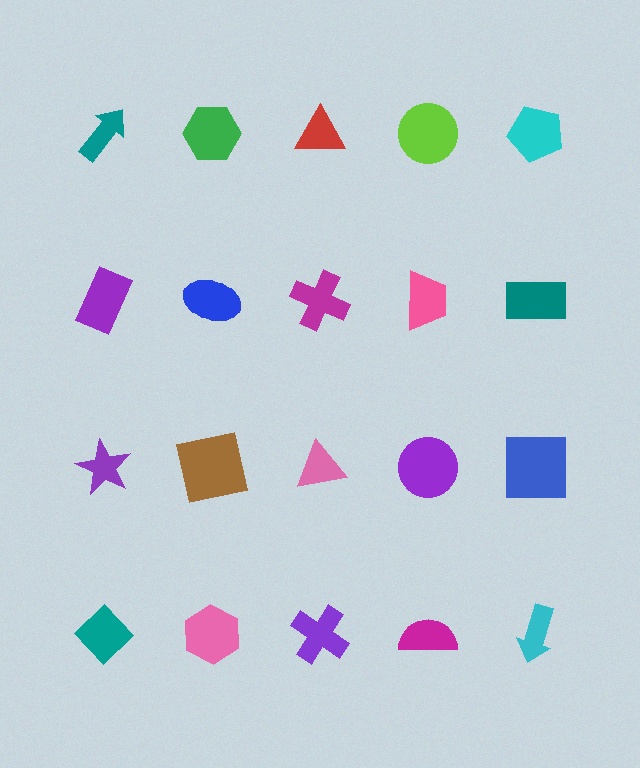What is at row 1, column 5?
A cyan pentagon.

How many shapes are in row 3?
5 shapes.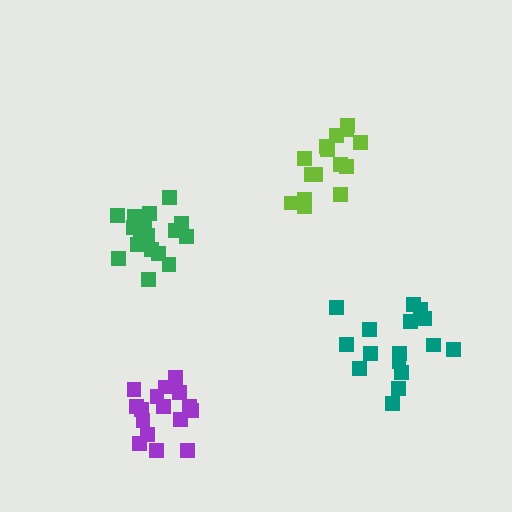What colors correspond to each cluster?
The clusters are colored: green, purple, lime, teal.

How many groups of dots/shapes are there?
There are 4 groups.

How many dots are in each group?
Group 1: 17 dots, Group 2: 16 dots, Group 3: 16 dots, Group 4: 17 dots (66 total).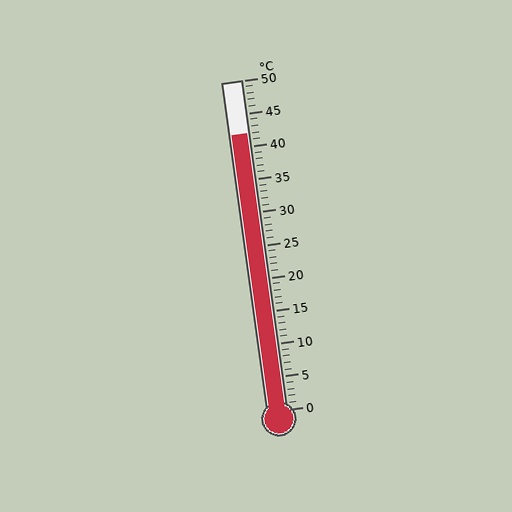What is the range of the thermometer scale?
The thermometer scale ranges from 0°C to 50°C.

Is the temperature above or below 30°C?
The temperature is above 30°C.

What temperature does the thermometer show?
The thermometer shows approximately 42°C.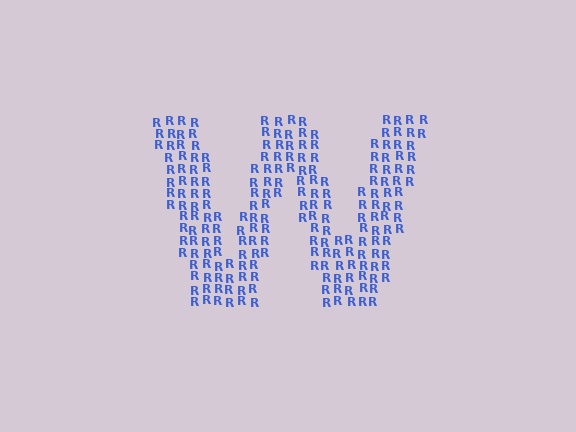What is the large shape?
The large shape is the letter W.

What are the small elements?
The small elements are letter R's.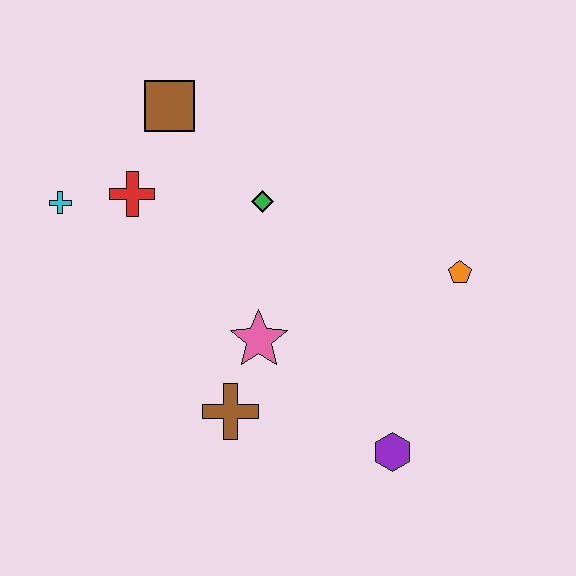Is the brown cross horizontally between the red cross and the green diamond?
Yes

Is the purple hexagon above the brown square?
No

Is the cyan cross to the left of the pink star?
Yes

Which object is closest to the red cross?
The cyan cross is closest to the red cross.